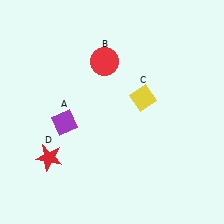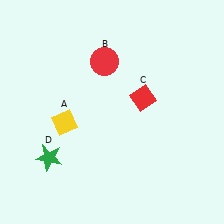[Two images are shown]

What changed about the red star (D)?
In Image 1, D is red. In Image 2, it changed to green.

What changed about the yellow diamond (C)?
In Image 1, C is yellow. In Image 2, it changed to red.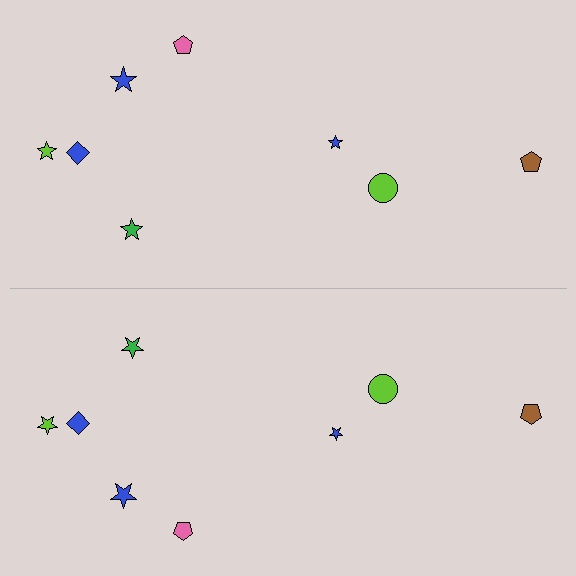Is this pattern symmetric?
Yes, this pattern has bilateral (reflection) symmetry.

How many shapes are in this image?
There are 16 shapes in this image.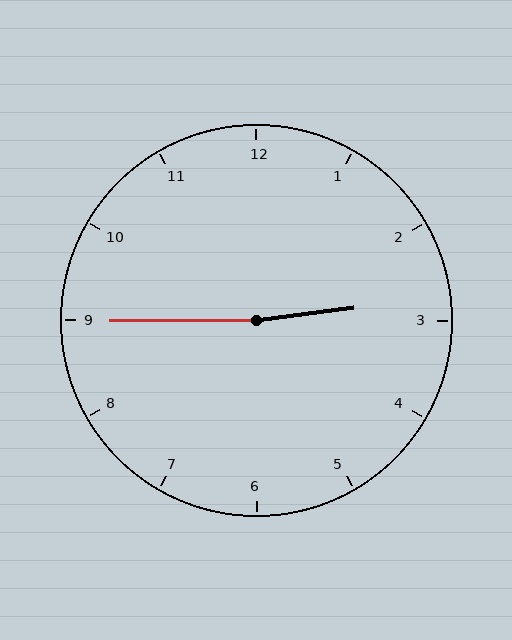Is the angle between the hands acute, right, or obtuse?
It is obtuse.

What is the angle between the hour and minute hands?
Approximately 172 degrees.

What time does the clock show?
2:45.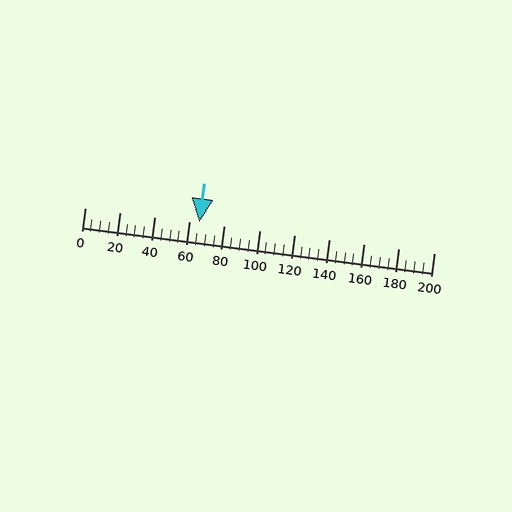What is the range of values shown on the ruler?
The ruler shows values from 0 to 200.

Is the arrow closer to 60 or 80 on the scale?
The arrow is closer to 60.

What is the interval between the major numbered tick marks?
The major tick marks are spaced 20 units apart.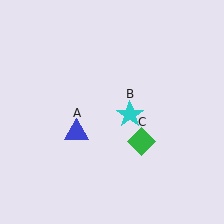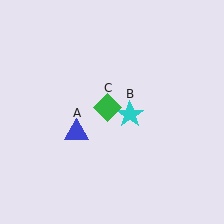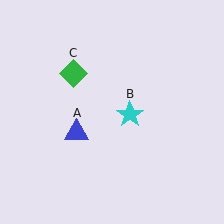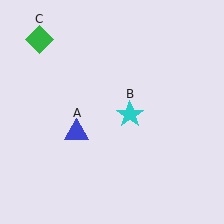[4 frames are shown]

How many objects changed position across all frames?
1 object changed position: green diamond (object C).